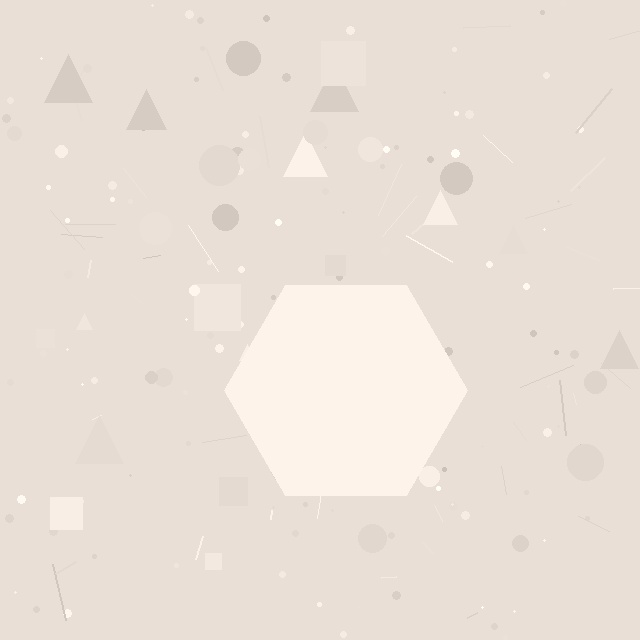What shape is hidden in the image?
A hexagon is hidden in the image.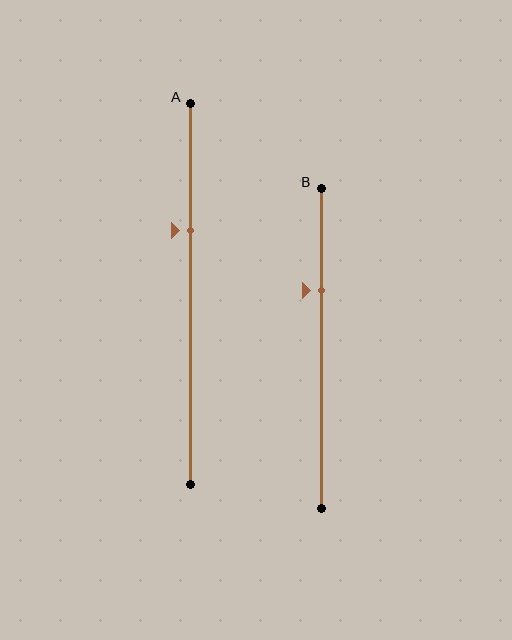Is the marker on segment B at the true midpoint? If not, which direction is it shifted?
No, the marker on segment B is shifted upward by about 18% of the segment length.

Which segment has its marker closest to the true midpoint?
Segment A has its marker closest to the true midpoint.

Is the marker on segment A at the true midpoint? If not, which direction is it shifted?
No, the marker on segment A is shifted upward by about 17% of the segment length.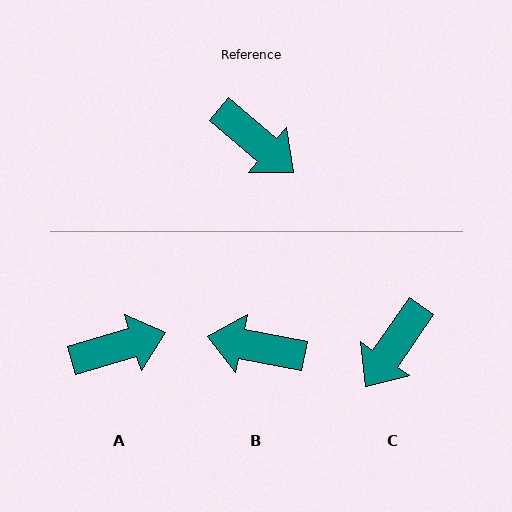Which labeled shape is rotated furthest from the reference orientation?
B, about 151 degrees away.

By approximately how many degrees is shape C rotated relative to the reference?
Approximately 85 degrees clockwise.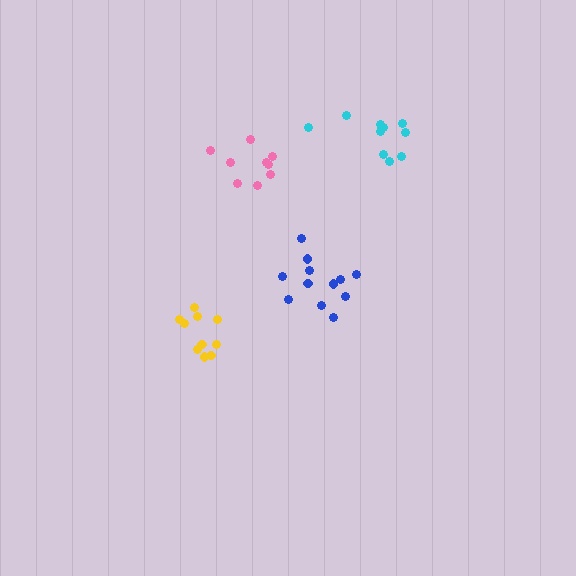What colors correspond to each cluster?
The clusters are colored: yellow, blue, pink, cyan.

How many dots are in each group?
Group 1: 10 dots, Group 2: 12 dots, Group 3: 9 dots, Group 4: 10 dots (41 total).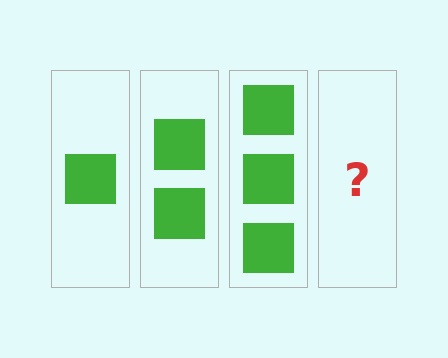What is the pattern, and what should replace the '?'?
The pattern is that each step adds one more square. The '?' should be 4 squares.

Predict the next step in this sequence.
The next step is 4 squares.